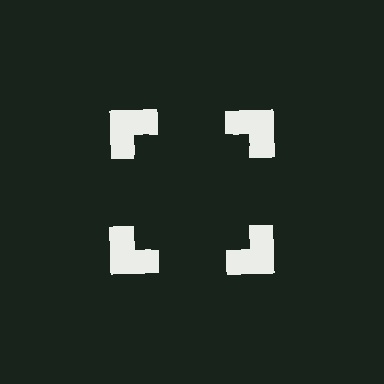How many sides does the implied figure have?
4 sides.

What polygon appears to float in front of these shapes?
An illusory square — its edges are inferred from the aligned wedge cuts in the notched squares, not physically drawn.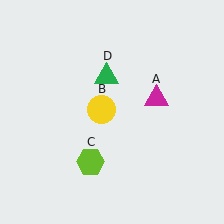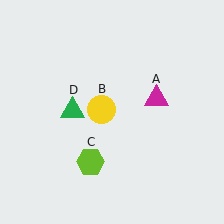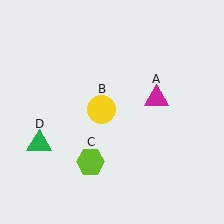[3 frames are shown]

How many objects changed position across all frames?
1 object changed position: green triangle (object D).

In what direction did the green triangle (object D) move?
The green triangle (object D) moved down and to the left.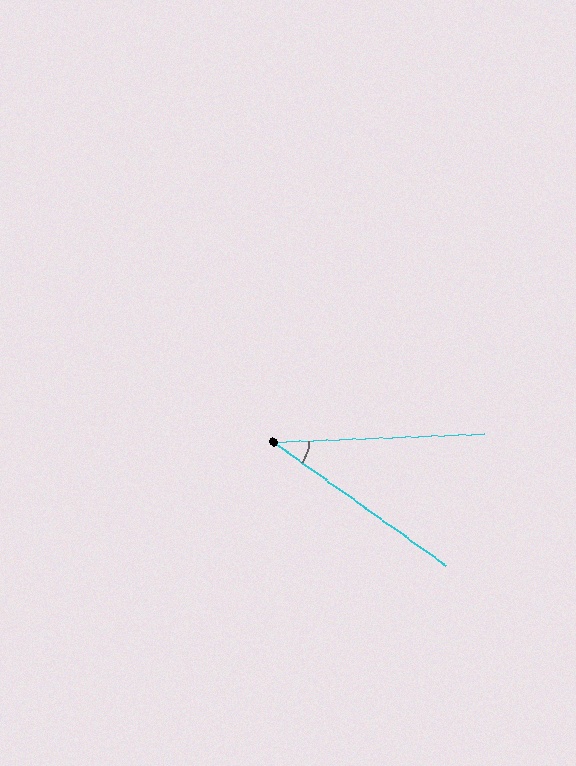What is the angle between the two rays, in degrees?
Approximately 38 degrees.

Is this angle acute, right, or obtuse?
It is acute.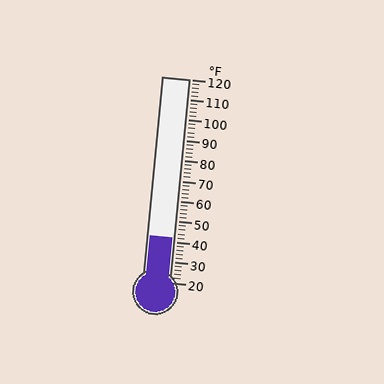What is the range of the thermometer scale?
The thermometer scale ranges from 20°F to 120°F.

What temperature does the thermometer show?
The thermometer shows approximately 42°F.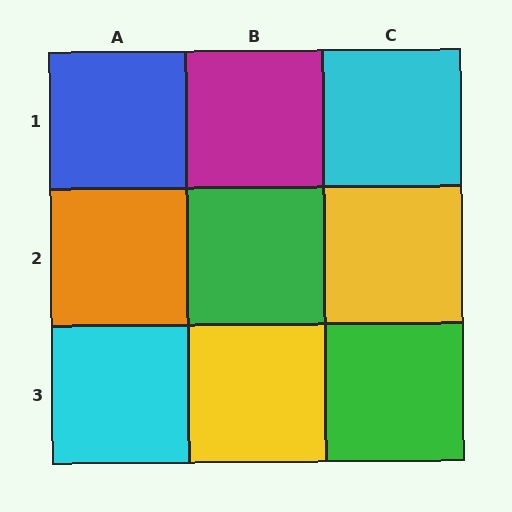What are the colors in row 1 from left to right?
Blue, magenta, cyan.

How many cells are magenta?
1 cell is magenta.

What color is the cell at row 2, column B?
Green.